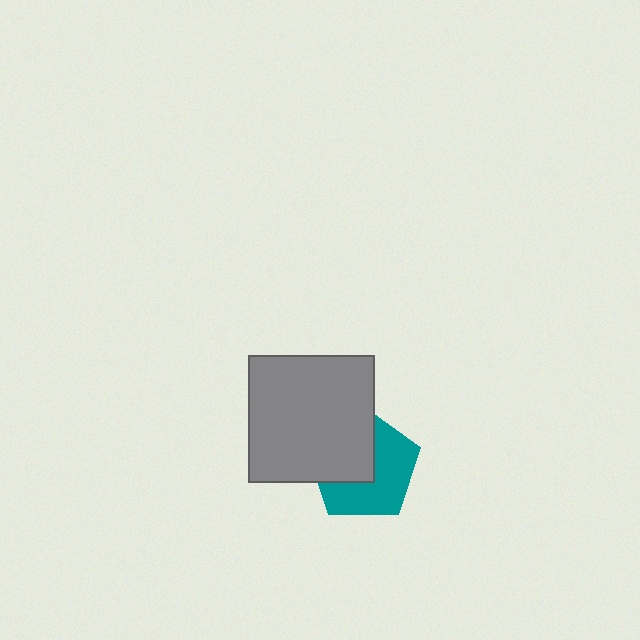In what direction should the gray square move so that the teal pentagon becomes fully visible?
The gray square should move toward the upper-left. That is the shortest direction to clear the overlap and leave the teal pentagon fully visible.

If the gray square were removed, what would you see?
You would see the complete teal pentagon.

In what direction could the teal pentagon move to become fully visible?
The teal pentagon could move toward the lower-right. That would shift it out from behind the gray square entirely.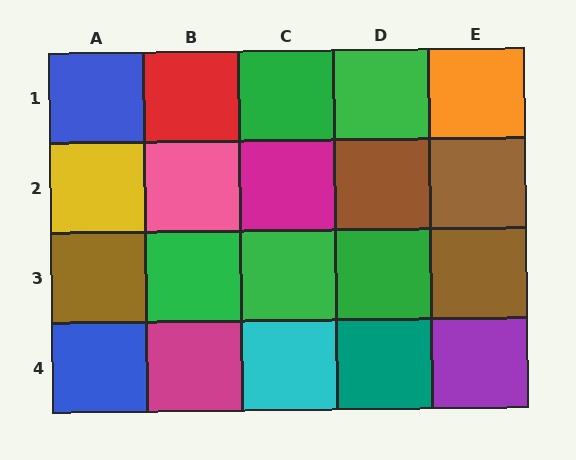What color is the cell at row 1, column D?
Green.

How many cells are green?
5 cells are green.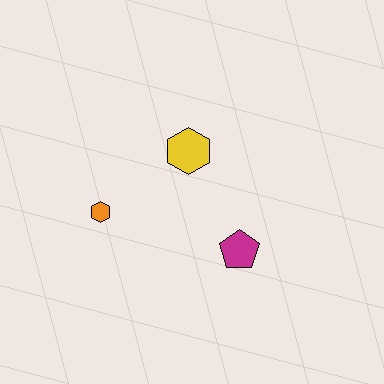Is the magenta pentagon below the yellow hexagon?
Yes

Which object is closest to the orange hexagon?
The yellow hexagon is closest to the orange hexagon.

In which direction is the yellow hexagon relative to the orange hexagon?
The yellow hexagon is to the right of the orange hexagon.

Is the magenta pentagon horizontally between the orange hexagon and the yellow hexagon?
No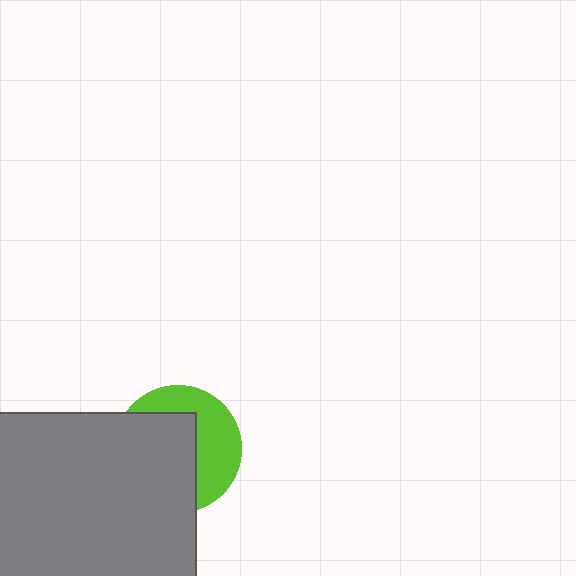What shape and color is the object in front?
The object in front is a gray rectangle.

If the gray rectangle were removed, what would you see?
You would see the complete lime circle.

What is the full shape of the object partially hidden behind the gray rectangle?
The partially hidden object is a lime circle.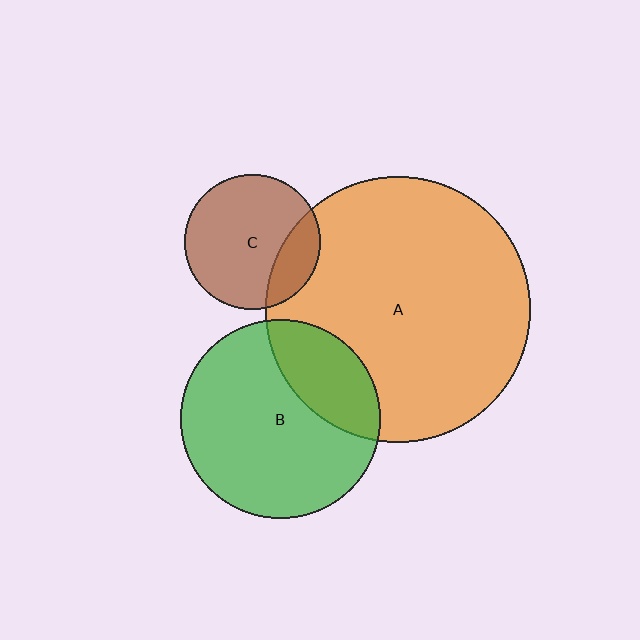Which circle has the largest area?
Circle A (orange).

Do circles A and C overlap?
Yes.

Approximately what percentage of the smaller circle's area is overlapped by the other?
Approximately 20%.